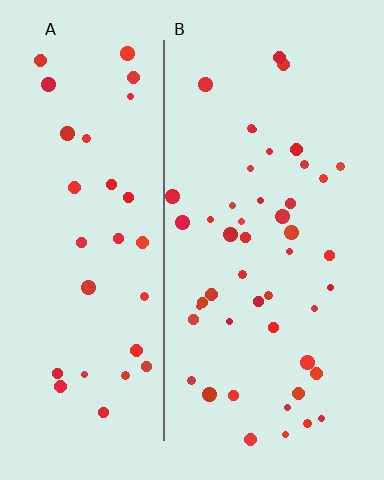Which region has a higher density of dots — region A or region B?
B (the right).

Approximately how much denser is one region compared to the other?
Approximately 1.4× — region B over region A.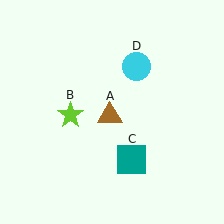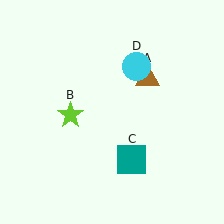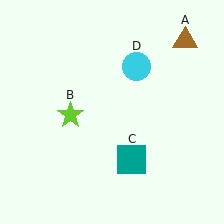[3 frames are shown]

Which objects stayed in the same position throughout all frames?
Lime star (object B) and teal square (object C) and cyan circle (object D) remained stationary.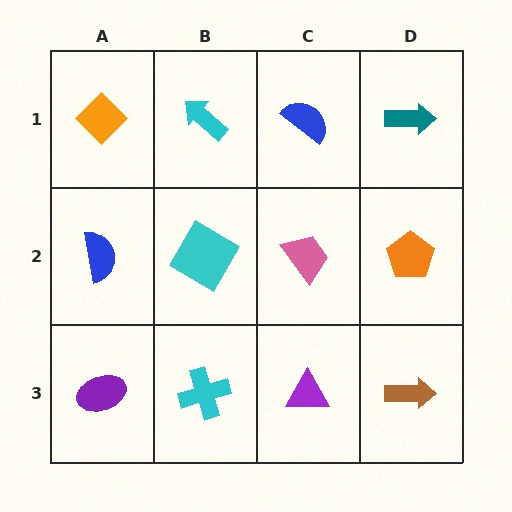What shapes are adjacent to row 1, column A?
A blue semicircle (row 2, column A), a cyan arrow (row 1, column B).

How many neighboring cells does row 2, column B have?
4.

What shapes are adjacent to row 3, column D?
An orange pentagon (row 2, column D), a purple triangle (row 3, column C).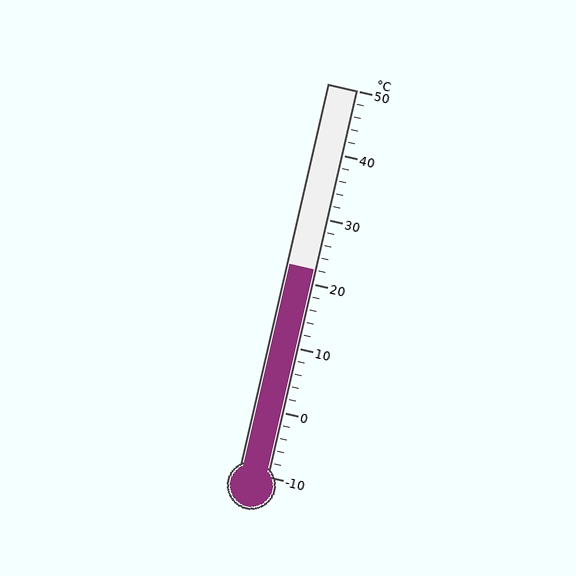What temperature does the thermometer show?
The thermometer shows approximately 22°C.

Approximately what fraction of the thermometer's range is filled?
The thermometer is filled to approximately 55% of its range.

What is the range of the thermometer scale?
The thermometer scale ranges from -10°C to 50°C.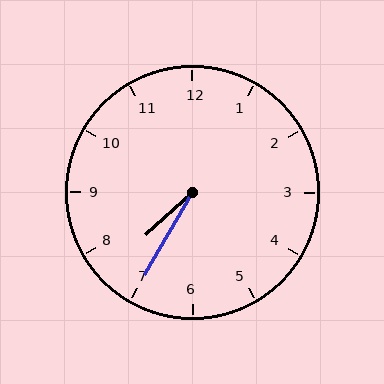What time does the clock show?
7:35.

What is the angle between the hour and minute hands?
Approximately 18 degrees.